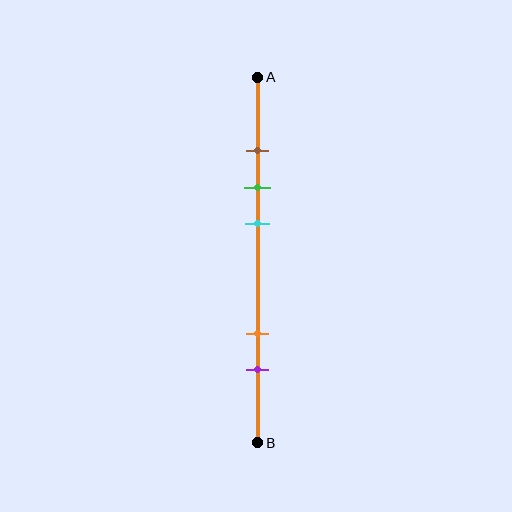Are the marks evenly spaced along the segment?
No, the marks are not evenly spaced.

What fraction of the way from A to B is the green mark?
The green mark is approximately 30% (0.3) of the way from A to B.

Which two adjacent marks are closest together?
The brown and green marks are the closest adjacent pair.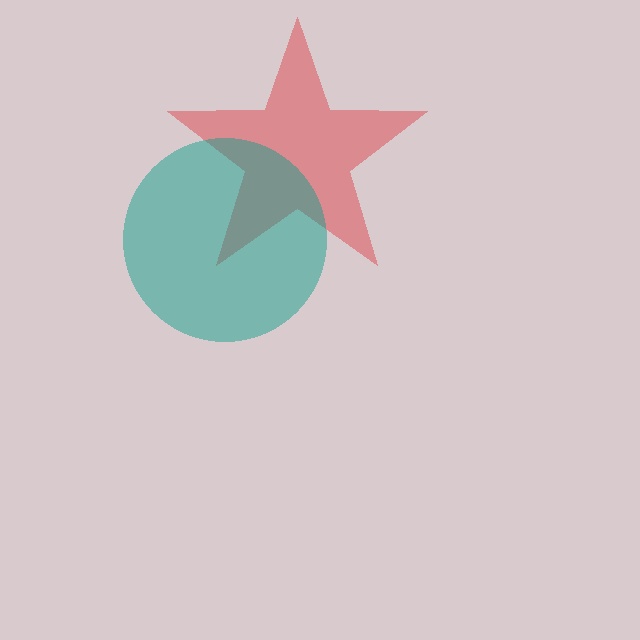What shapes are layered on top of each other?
The layered shapes are: a red star, a teal circle.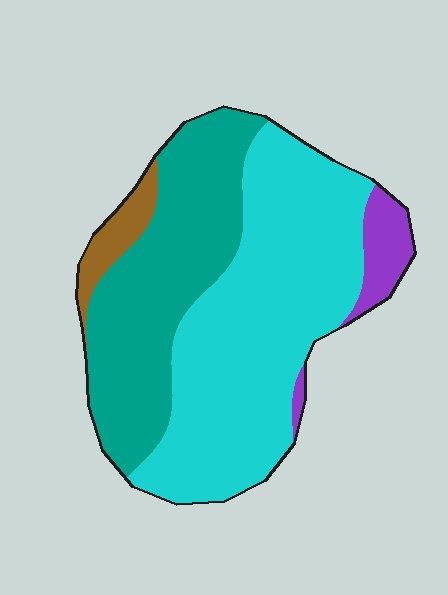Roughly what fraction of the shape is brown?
Brown covers roughly 5% of the shape.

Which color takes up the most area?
Cyan, at roughly 55%.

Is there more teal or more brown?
Teal.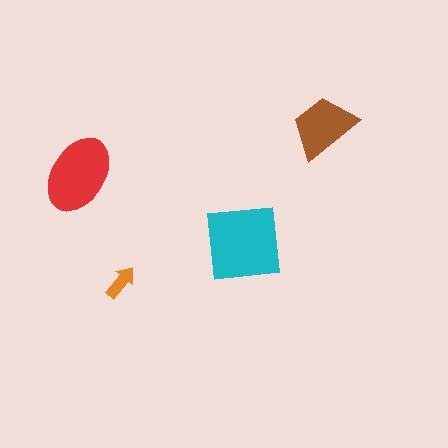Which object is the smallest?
The orange arrow.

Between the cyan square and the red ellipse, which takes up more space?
The cyan square.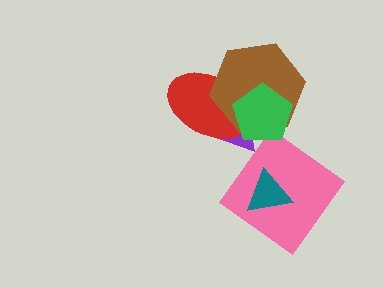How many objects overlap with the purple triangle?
3 objects overlap with the purple triangle.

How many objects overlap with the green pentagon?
3 objects overlap with the green pentagon.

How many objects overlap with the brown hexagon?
3 objects overlap with the brown hexagon.